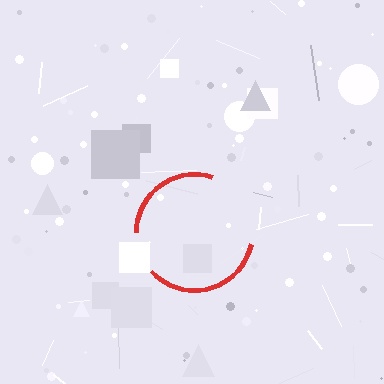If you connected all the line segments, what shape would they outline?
They would outline a circle.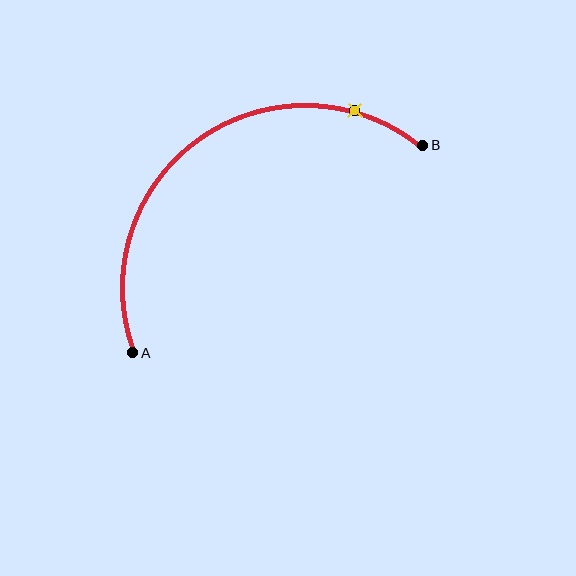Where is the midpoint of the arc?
The arc midpoint is the point on the curve farthest from the straight line joining A and B. It sits above and to the left of that line.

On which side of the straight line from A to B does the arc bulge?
The arc bulges above and to the left of the straight line connecting A and B.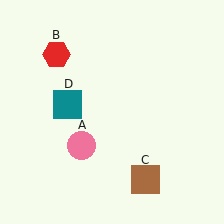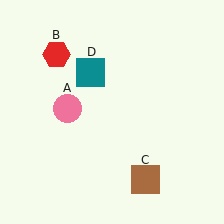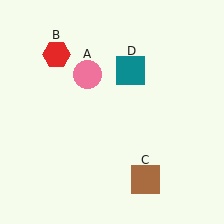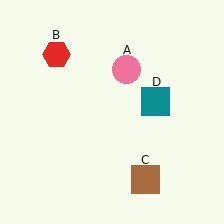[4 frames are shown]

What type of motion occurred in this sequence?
The pink circle (object A), teal square (object D) rotated clockwise around the center of the scene.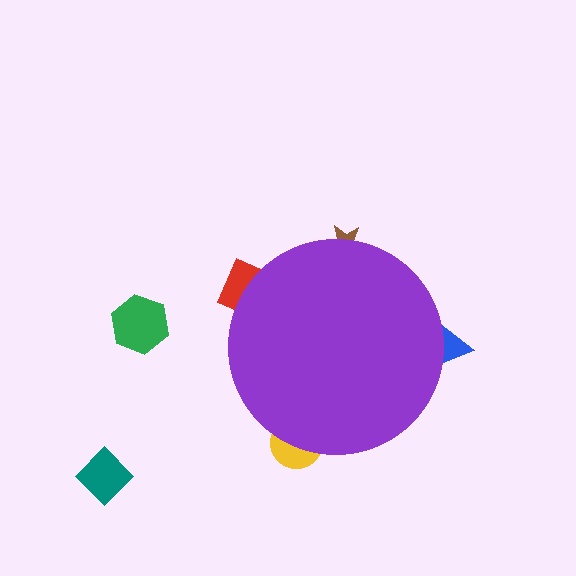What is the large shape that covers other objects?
A purple circle.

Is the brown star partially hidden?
Yes, the brown star is partially hidden behind the purple circle.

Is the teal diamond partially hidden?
No, the teal diamond is fully visible.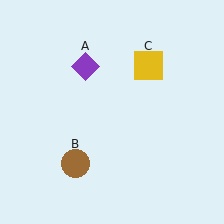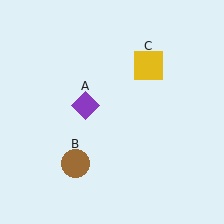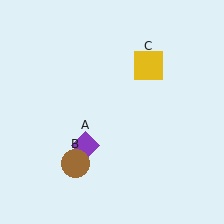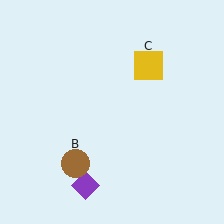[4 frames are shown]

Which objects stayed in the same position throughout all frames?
Brown circle (object B) and yellow square (object C) remained stationary.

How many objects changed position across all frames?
1 object changed position: purple diamond (object A).